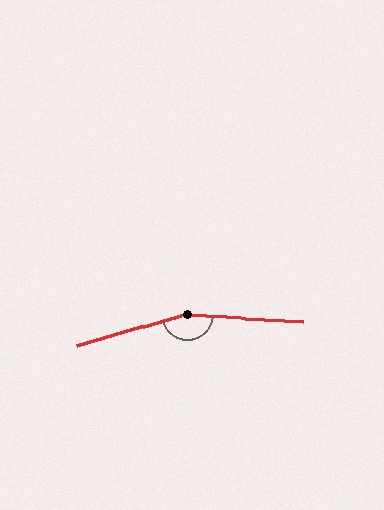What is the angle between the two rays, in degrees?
Approximately 160 degrees.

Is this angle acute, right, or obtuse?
It is obtuse.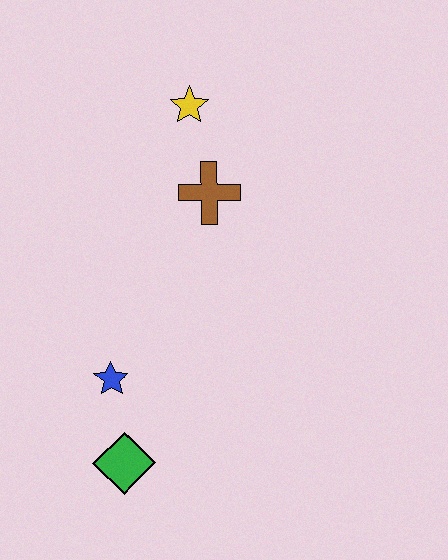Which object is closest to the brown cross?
The yellow star is closest to the brown cross.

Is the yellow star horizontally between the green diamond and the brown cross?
Yes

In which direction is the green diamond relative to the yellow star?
The green diamond is below the yellow star.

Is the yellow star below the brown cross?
No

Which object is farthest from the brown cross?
The green diamond is farthest from the brown cross.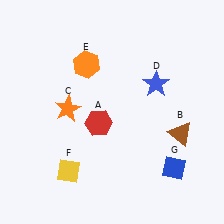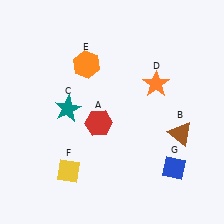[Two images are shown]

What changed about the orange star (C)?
In Image 1, C is orange. In Image 2, it changed to teal.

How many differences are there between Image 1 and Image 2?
There are 2 differences between the two images.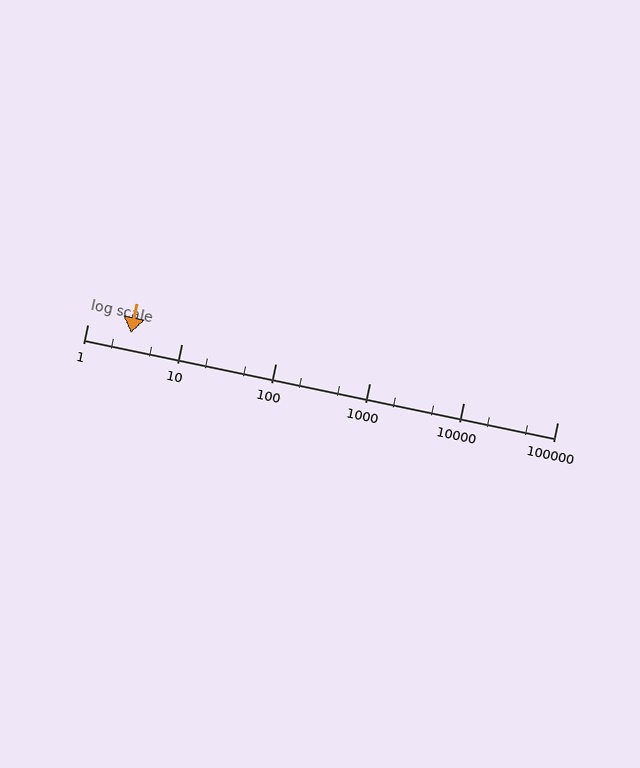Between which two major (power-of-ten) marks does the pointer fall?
The pointer is between 1 and 10.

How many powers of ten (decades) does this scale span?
The scale spans 5 decades, from 1 to 100000.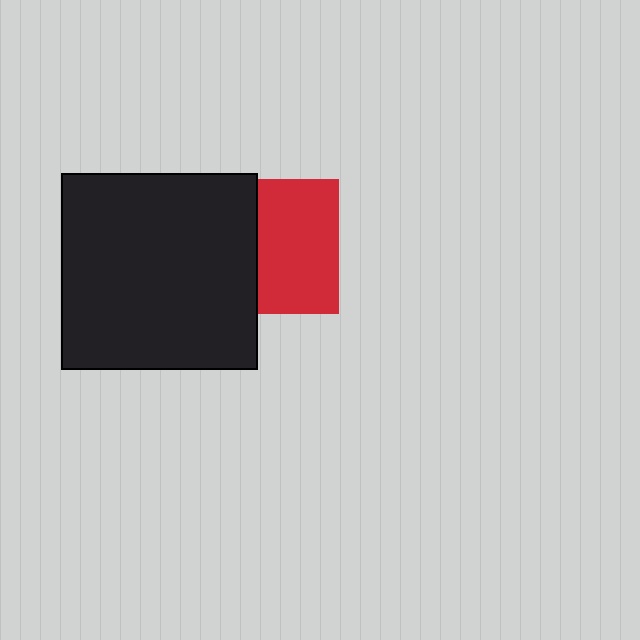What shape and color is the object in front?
The object in front is a black square.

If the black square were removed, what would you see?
You would see the complete red square.